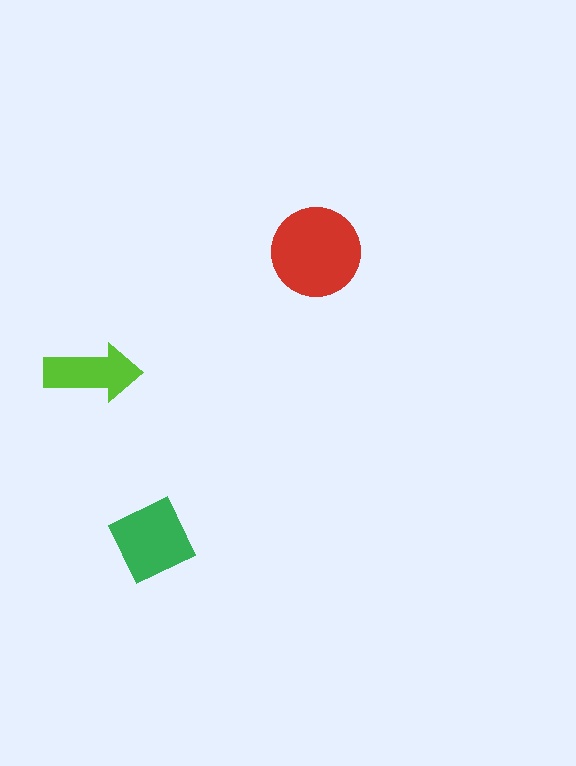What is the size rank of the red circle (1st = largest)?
1st.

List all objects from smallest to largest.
The lime arrow, the green diamond, the red circle.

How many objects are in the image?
There are 3 objects in the image.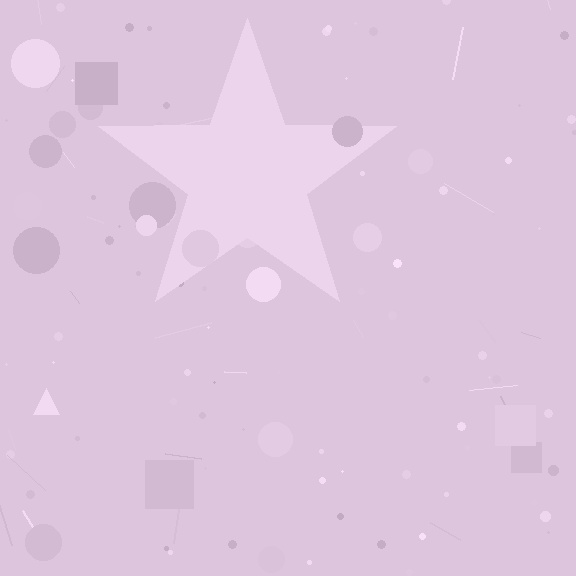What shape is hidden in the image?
A star is hidden in the image.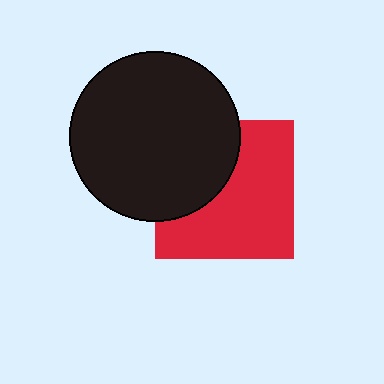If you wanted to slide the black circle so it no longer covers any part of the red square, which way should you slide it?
Slide it left — that is the most direct way to separate the two shapes.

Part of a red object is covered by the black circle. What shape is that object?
It is a square.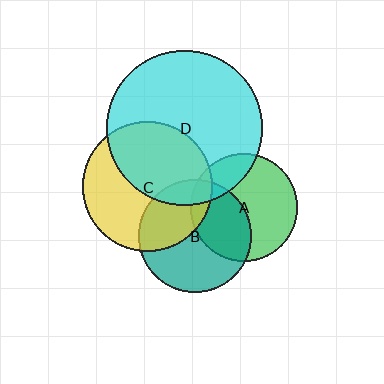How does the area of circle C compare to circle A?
Approximately 1.5 times.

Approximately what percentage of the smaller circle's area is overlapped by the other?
Approximately 50%.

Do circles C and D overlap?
Yes.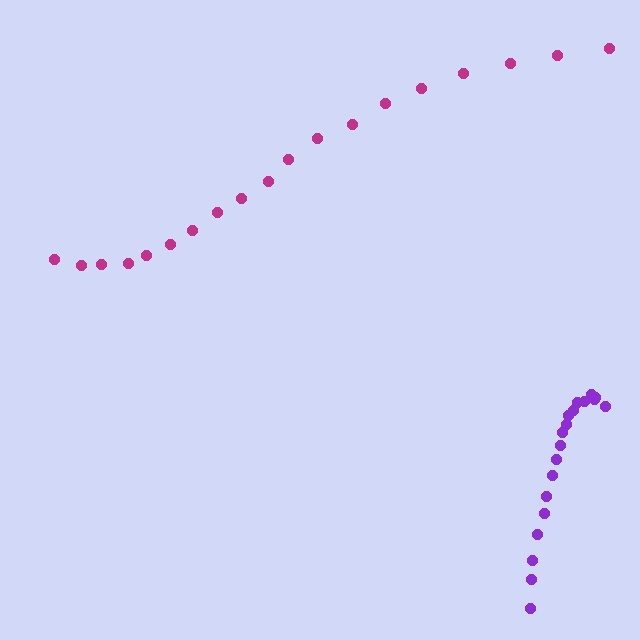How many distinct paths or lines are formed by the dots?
There are 2 distinct paths.